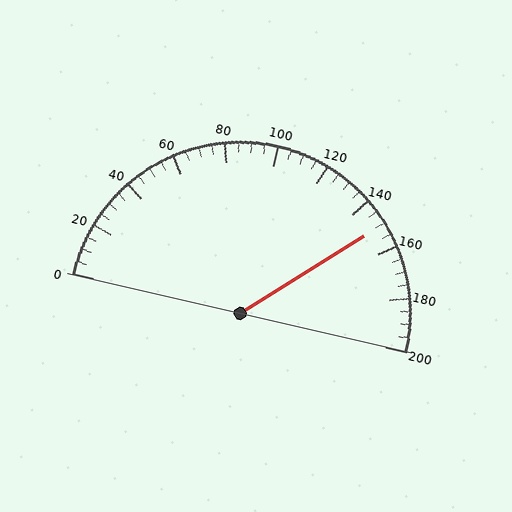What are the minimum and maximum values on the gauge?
The gauge ranges from 0 to 200.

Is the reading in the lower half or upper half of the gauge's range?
The reading is in the upper half of the range (0 to 200).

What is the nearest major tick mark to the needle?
The nearest major tick mark is 160.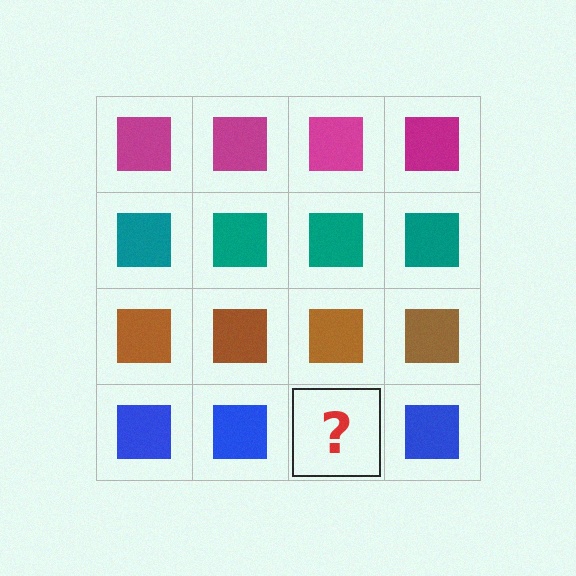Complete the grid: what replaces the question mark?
The question mark should be replaced with a blue square.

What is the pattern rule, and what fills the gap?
The rule is that each row has a consistent color. The gap should be filled with a blue square.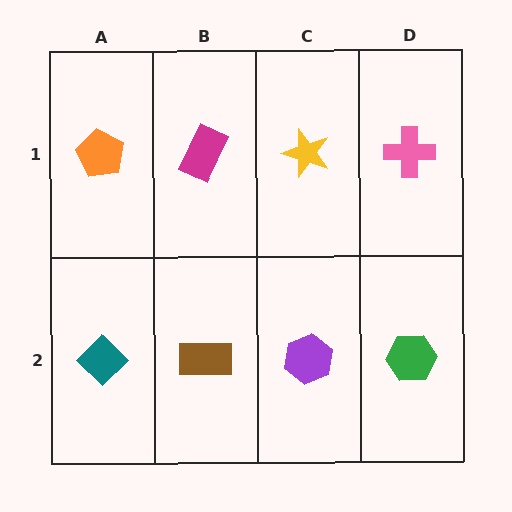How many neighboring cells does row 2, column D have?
2.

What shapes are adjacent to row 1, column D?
A green hexagon (row 2, column D), a yellow star (row 1, column C).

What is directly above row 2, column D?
A pink cross.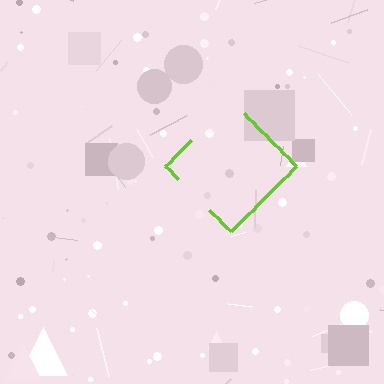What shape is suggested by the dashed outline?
The dashed outline suggests a diamond.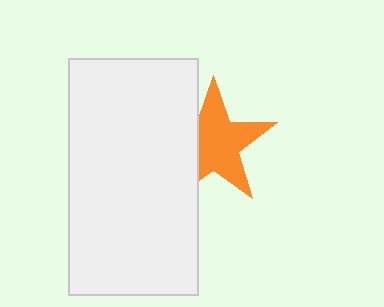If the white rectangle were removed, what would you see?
You would see the complete orange star.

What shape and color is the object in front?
The object in front is a white rectangle.